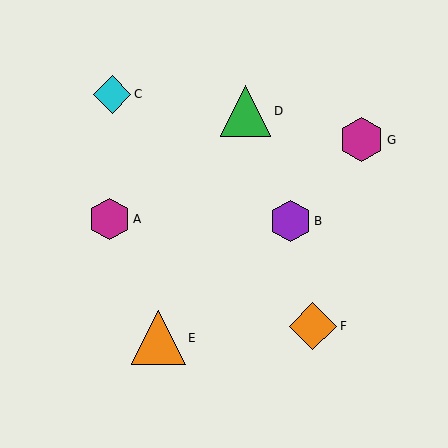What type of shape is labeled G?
Shape G is a magenta hexagon.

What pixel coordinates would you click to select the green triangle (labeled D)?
Click at (246, 111) to select the green triangle D.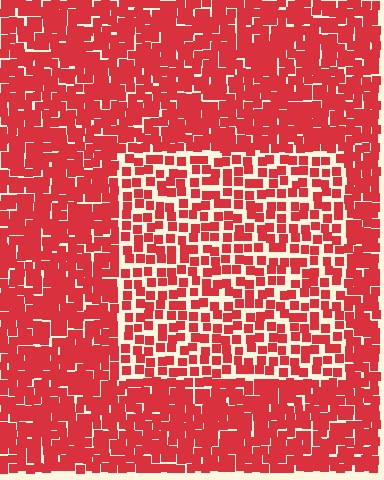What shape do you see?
I see a rectangle.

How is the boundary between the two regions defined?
The boundary is defined by a change in element density (approximately 1.7x ratio). All elements are the same color, size, and shape.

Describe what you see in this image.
The image contains small red elements arranged at two different densities. A rectangle-shaped region is visible where the elements are less densely packed than the surrounding area.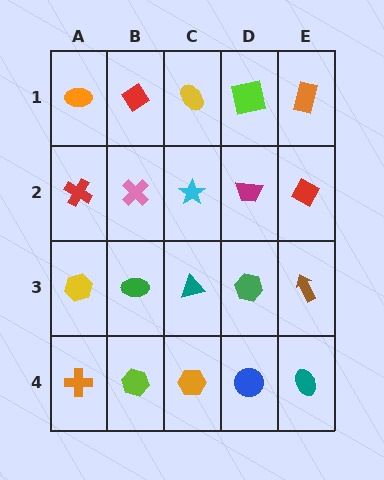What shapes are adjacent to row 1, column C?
A cyan star (row 2, column C), a red diamond (row 1, column B), a lime square (row 1, column D).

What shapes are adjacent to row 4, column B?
A green ellipse (row 3, column B), an orange cross (row 4, column A), an orange hexagon (row 4, column C).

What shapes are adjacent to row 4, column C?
A teal triangle (row 3, column C), a lime hexagon (row 4, column B), a blue circle (row 4, column D).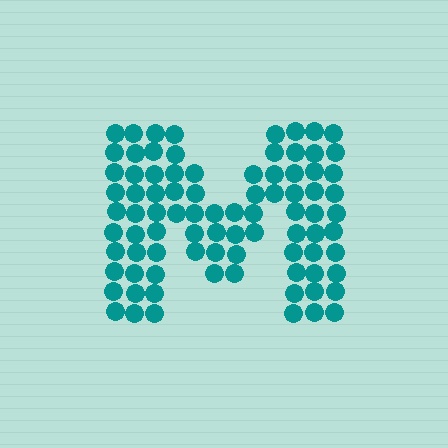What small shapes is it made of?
It is made of small circles.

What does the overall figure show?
The overall figure shows the letter M.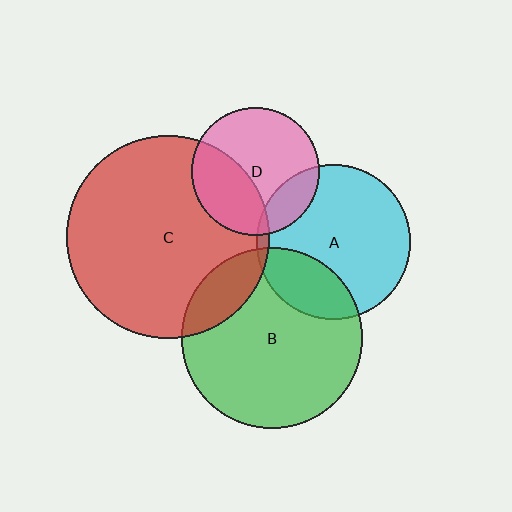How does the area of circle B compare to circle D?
Approximately 2.0 times.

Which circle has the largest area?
Circle C (red).